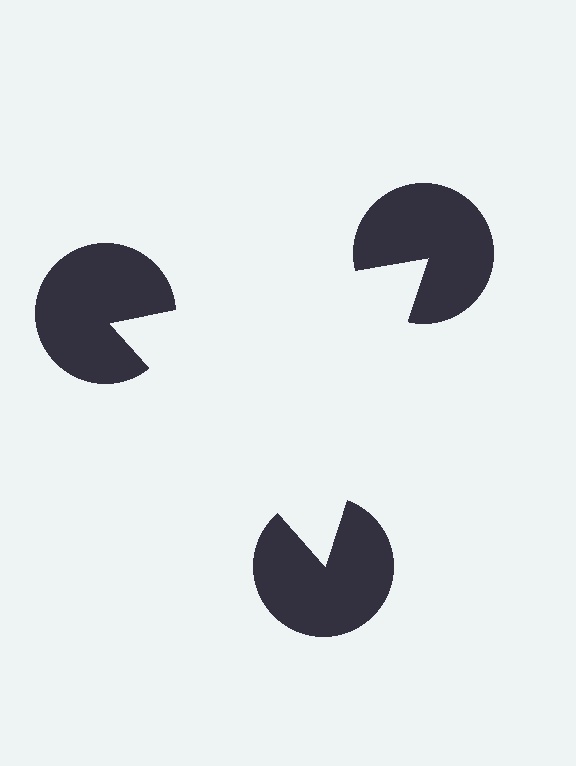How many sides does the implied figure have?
3 sides.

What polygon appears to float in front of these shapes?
An illusory triangle — its edges are inferred from the aligned wedge cuts in the pac-man discs, not physically drawn.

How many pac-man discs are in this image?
There are 3 — one at each vertex of the illusory triangle.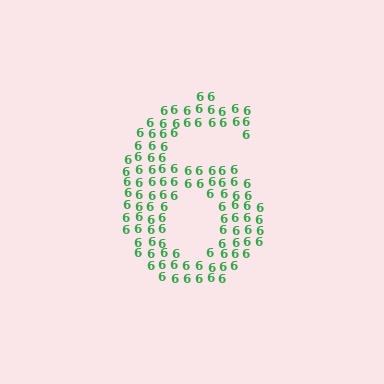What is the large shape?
The large shape is the digit 6.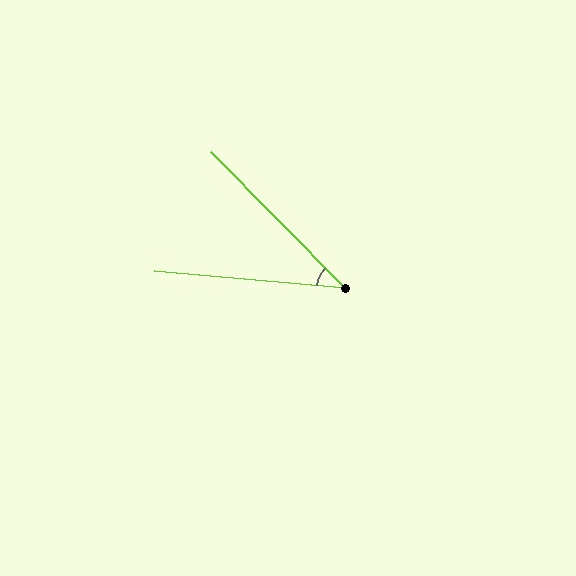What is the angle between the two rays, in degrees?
Approximately 40 degrees.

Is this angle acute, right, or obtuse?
It is acute.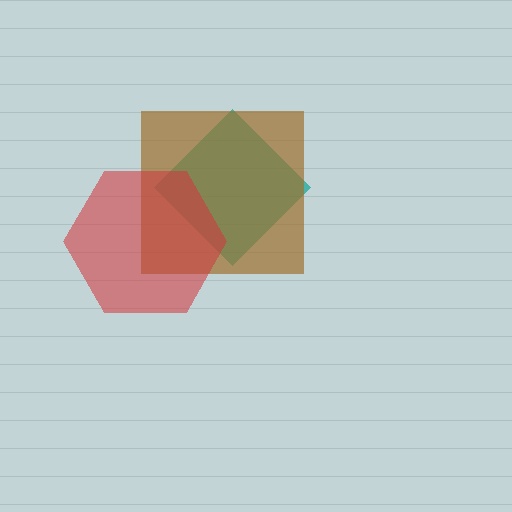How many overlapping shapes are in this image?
There are 3 overlapping shapes in the image.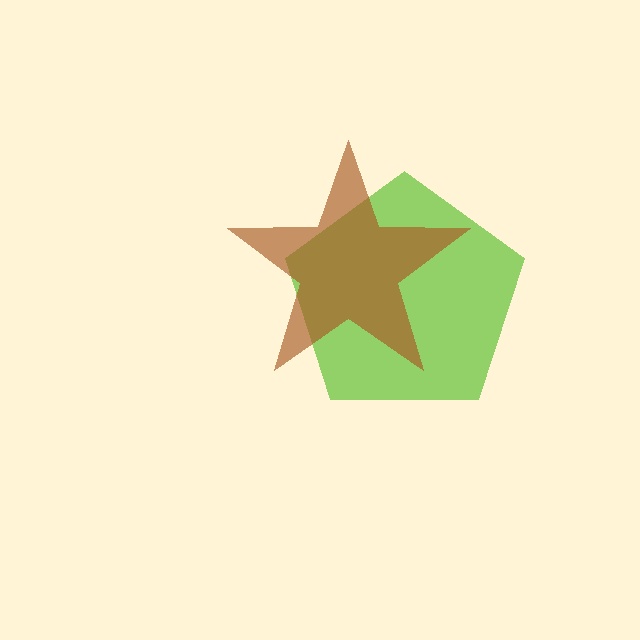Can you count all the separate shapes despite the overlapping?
Yes, there are 2 separate shapes.